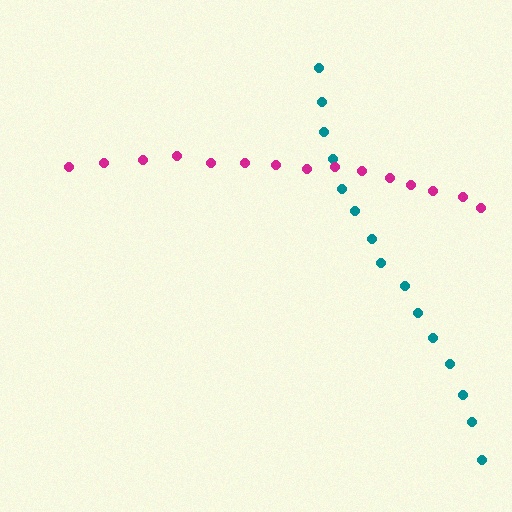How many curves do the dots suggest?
There are 2 distinct paths.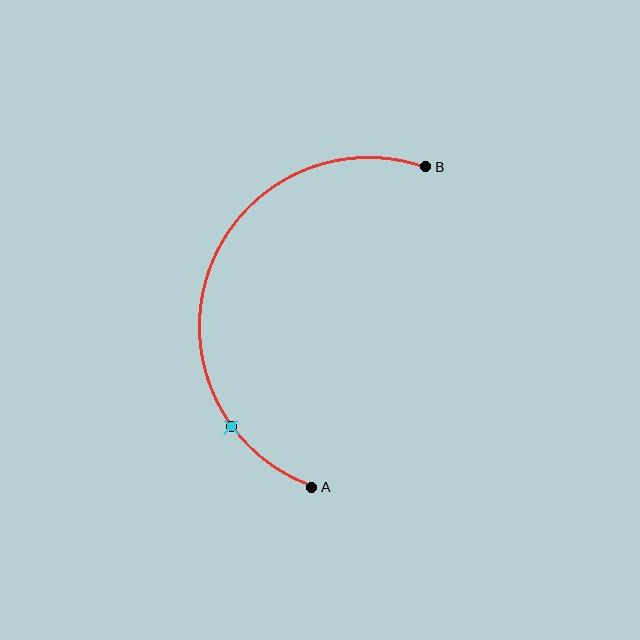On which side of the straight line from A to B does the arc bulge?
The arc bulges to the left of the straight line connecting A and B.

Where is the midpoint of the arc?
The arc midpoint is the point on the curve farthest from the straight line joining A and B. It sits to the left of that line.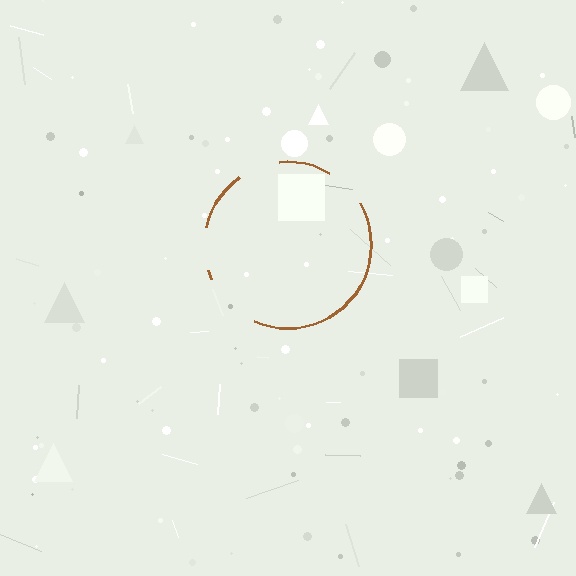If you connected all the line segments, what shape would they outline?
They would outline a circle.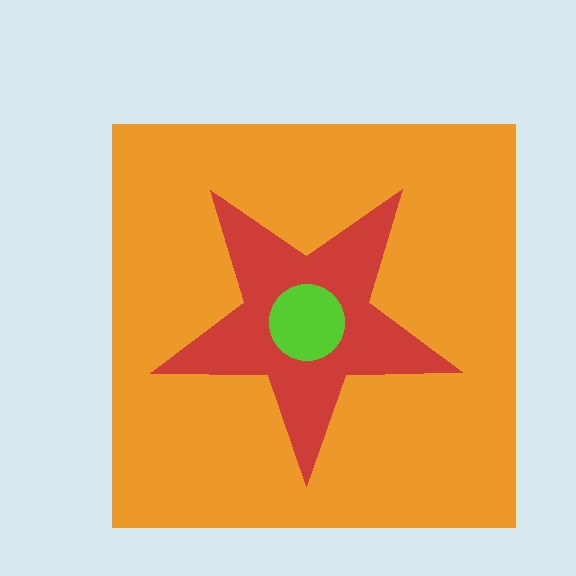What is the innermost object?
The lime circle.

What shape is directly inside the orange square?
The red star.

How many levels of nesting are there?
3.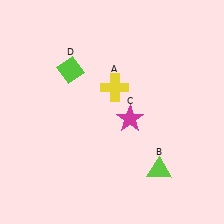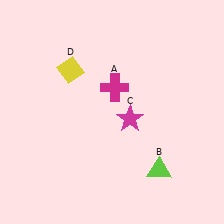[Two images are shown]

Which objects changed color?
A changed from yellow to magenta. D changed from lime to yellow.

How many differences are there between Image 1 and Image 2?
There are 2 differences between the two images.